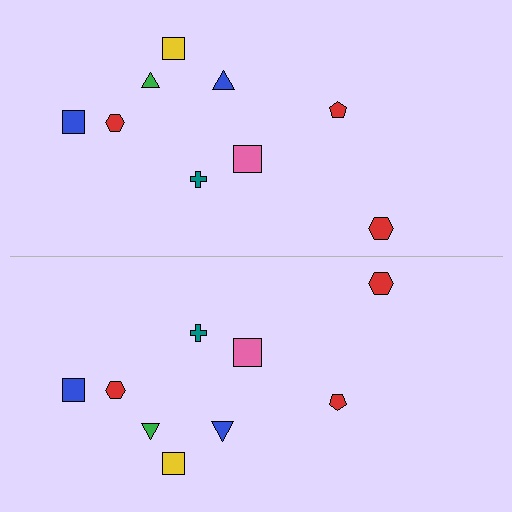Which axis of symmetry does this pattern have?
The pattern has a horizontal axis of symmetry running through the center of the image.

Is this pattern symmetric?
Yes, this pattern has bilateral (reflection) symmetry.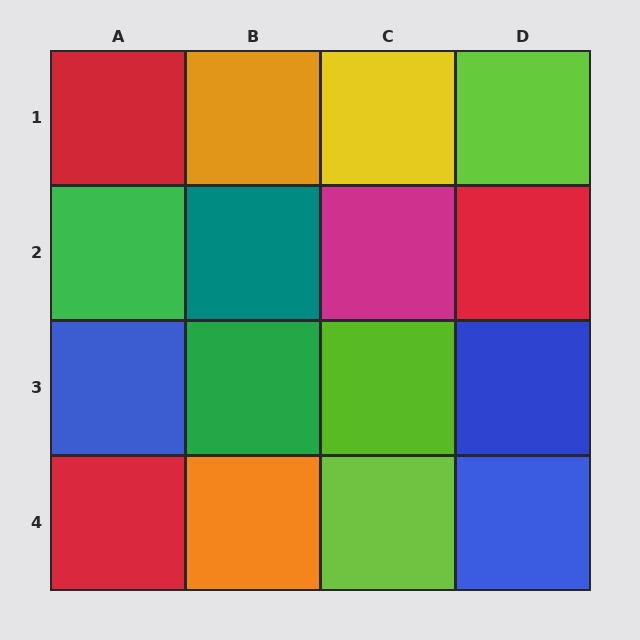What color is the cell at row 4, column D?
Blue.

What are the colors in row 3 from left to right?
Blue, green, lime, blue.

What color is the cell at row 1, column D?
Lime.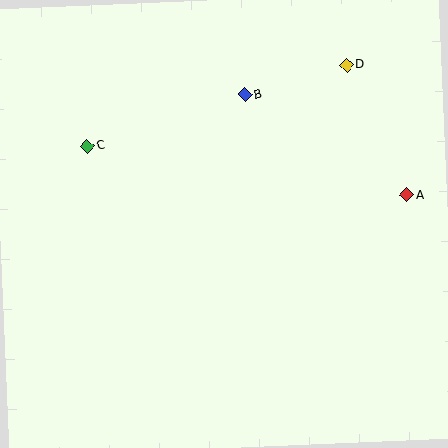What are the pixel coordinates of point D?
Point D is at (347, 65).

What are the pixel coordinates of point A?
Point A is at (407, 195).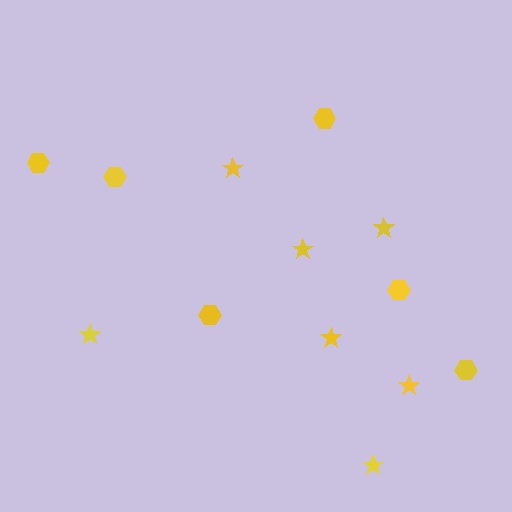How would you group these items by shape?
There are 2 groups: one group of hexagons (6) and one group of stars (7).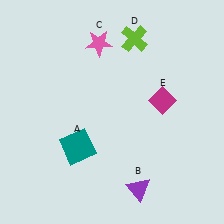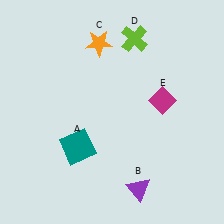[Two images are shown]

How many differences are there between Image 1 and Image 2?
There is 1 difference between the two images.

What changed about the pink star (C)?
In Image 1, C is pink. In Image 2, it changed to orange.